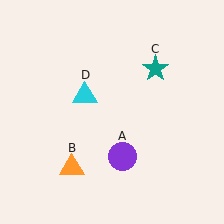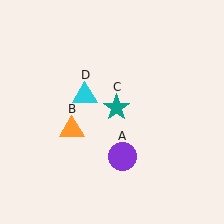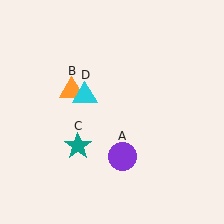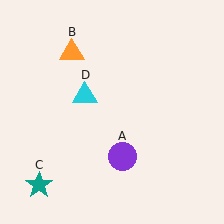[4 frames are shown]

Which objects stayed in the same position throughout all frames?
Purple circle (object A) and cyan triangle (object D) remained stationary.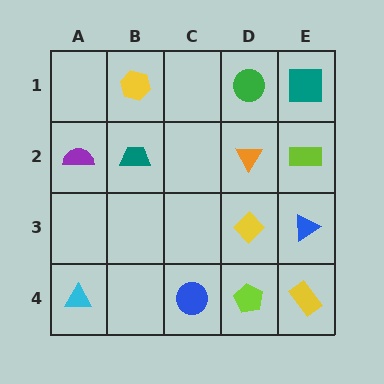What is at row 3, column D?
A yellow diamond.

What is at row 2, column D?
An orange triangle.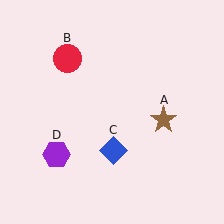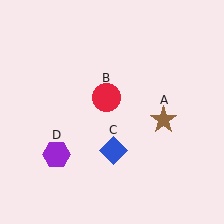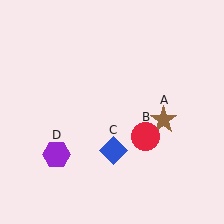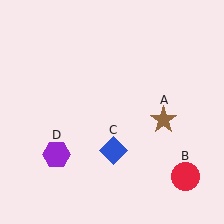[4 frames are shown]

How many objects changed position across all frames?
1 object changed position: red circle (object B).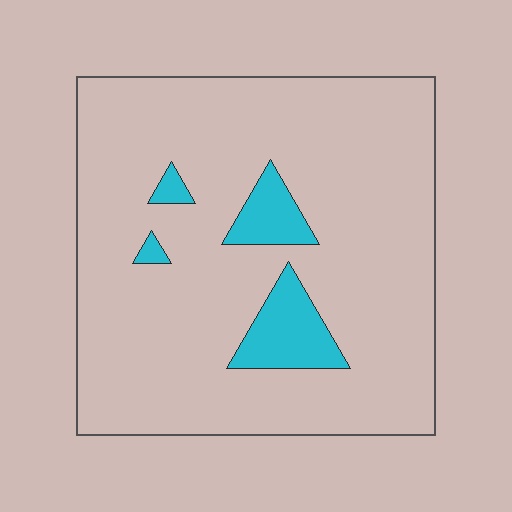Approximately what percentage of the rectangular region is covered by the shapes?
Approximately 10%.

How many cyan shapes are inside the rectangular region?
4.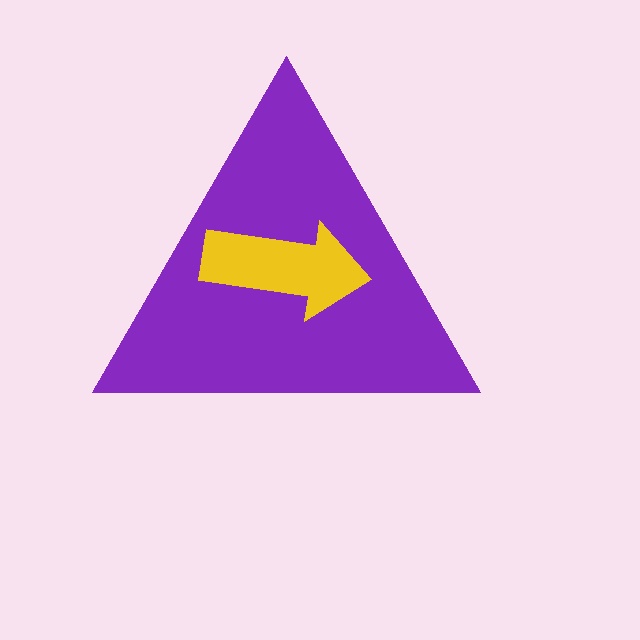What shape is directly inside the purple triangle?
The yellow arrow.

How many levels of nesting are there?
2.